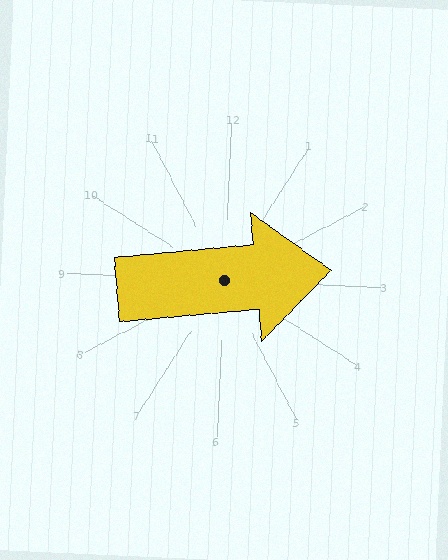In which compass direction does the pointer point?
East.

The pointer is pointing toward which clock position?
Roughly 3 o'clock.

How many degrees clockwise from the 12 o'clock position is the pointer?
Approximately 82 degrees.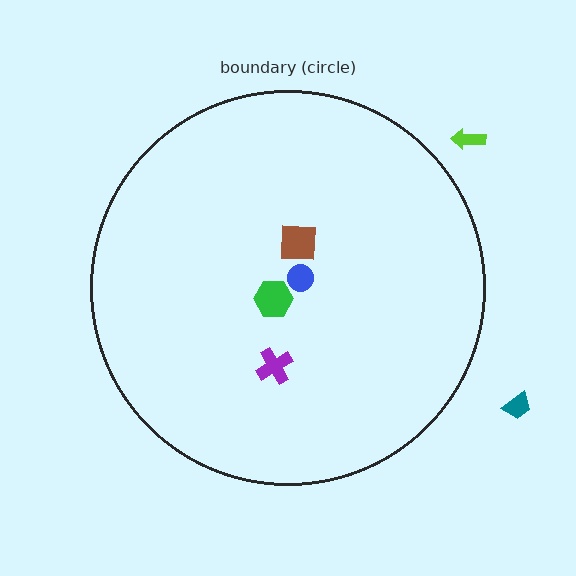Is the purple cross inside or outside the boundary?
Inside.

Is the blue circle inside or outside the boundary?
Inside.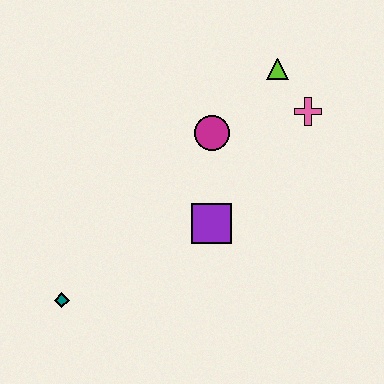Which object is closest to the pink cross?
The lime triangle is closest to the pink cross.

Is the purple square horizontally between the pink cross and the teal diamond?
Yes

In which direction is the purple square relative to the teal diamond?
The purple square is to the right of the teal diamond.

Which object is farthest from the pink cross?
The teal diamond is farthest from the pink cross.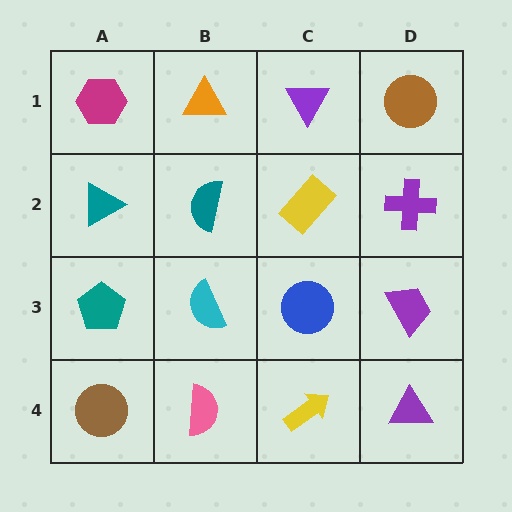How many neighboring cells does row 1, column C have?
3.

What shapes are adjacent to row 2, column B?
An orange triangle (row 1, column B), a cyan semicircle (row 3, column B), a teal triangle (row 2, column A), a yellow rectangle (row 2, column C).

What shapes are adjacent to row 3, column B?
A teal semicircle (row 2, column B), a pink semicircle (row 4, column B), a teal pentagon (row 3, column A), a blue circle (row 3, column C).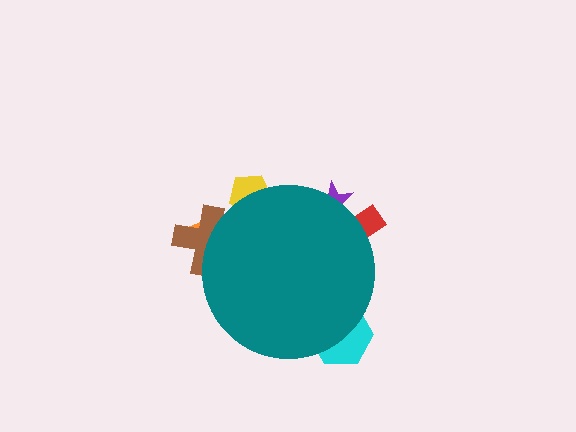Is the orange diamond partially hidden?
Yes, the orange diamond is partially hidden behind the teal circle.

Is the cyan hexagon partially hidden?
Yes, the cyan hexagon is partially hidden behind the teal circle.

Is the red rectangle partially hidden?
Yes, the red rectangle is partially hidden behind the teal circle.